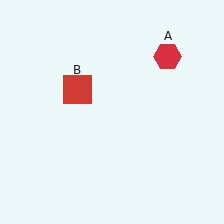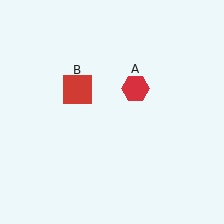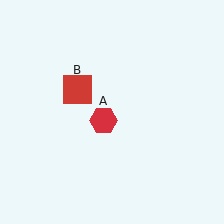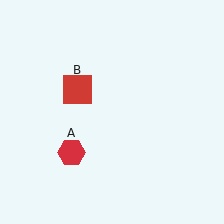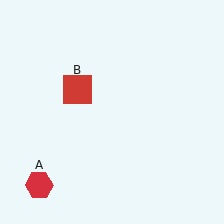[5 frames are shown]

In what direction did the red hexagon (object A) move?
The red hexagon (object A) moved down and to the left.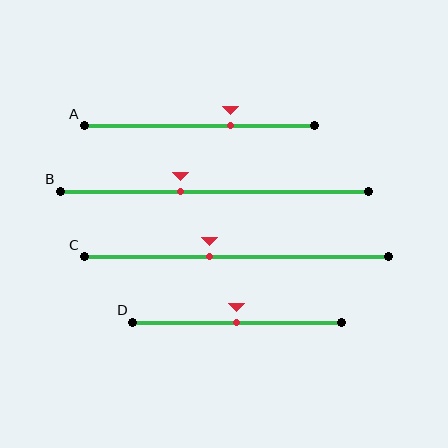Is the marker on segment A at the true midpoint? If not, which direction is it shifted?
No, the marker on segment A is shifted to the right by about 14% of the segment length.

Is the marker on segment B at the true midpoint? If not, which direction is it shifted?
No, the marker on segment B is shifted to the left by about 11% of the segment length.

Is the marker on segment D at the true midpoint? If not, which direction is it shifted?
Yes, the marker on segment D is at the true midpoint.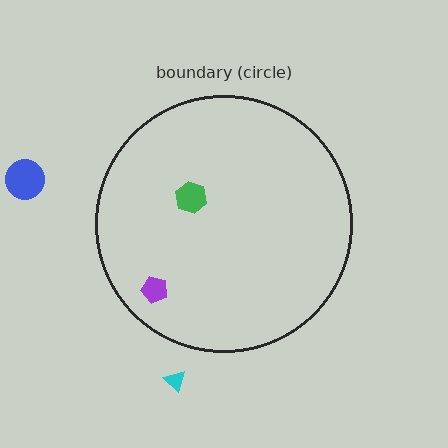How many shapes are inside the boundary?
2 inside, 2 outside.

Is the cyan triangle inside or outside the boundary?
Outside.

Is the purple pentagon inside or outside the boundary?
Inside.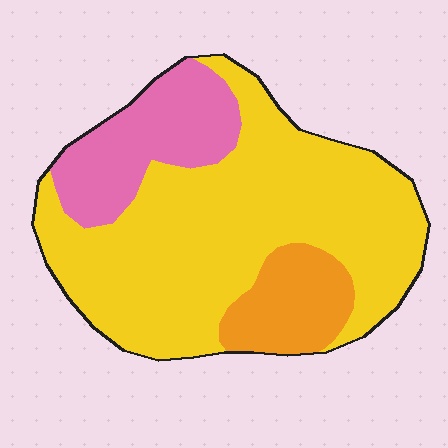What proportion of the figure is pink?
Pink covers 20% of the figure.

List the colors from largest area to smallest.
From largest to smallest: yellow, pink, orange.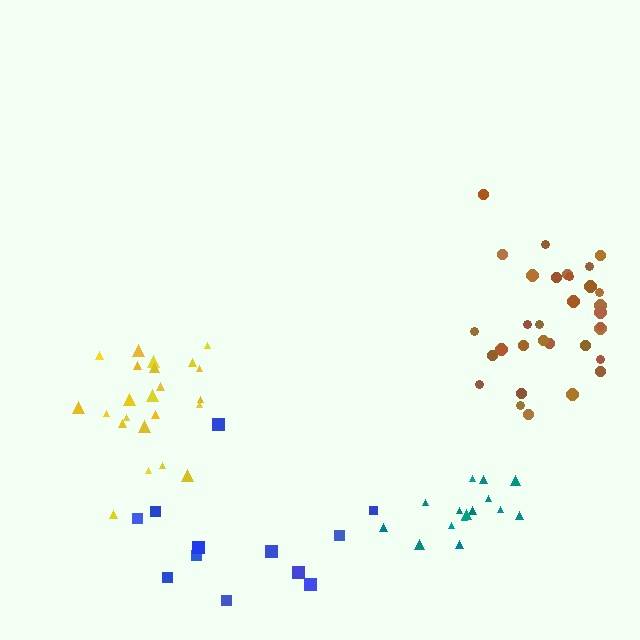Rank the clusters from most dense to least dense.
teal, yellow, brown, blue.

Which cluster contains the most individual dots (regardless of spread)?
Brown (32).